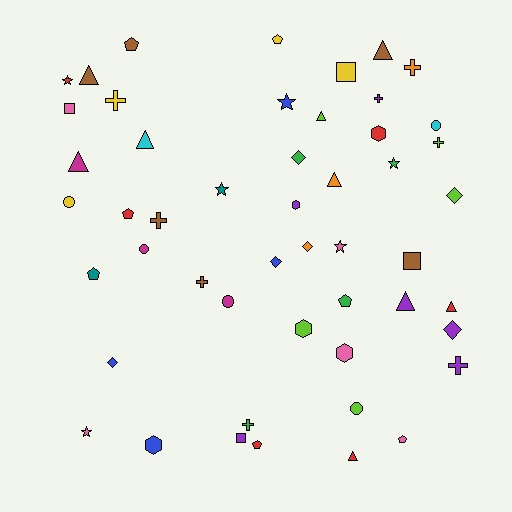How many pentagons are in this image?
There are 7 pentagons.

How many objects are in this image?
There are 50 objects.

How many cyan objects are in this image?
There are 2 cyan objects.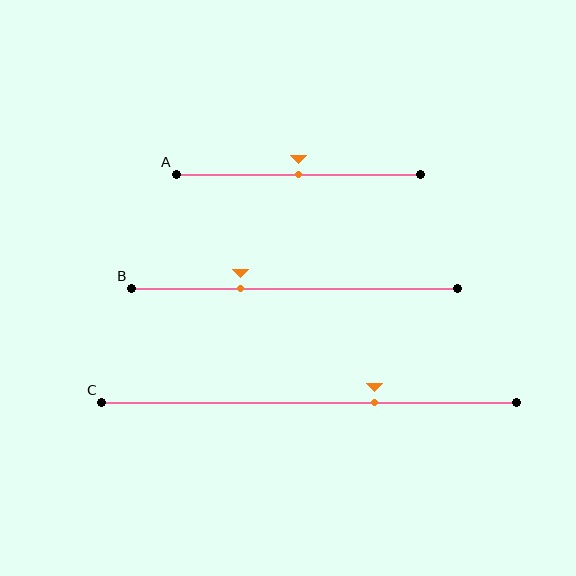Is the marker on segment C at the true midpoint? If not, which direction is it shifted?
No, the marker on segment C is shifted to the right by about 16% of the segment length.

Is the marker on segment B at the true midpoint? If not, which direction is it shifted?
No, the marker on segment B is shifted to the left by about 17% of the segment length.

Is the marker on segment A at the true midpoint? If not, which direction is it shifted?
Yes, the marker on segment A is at the true midpoint.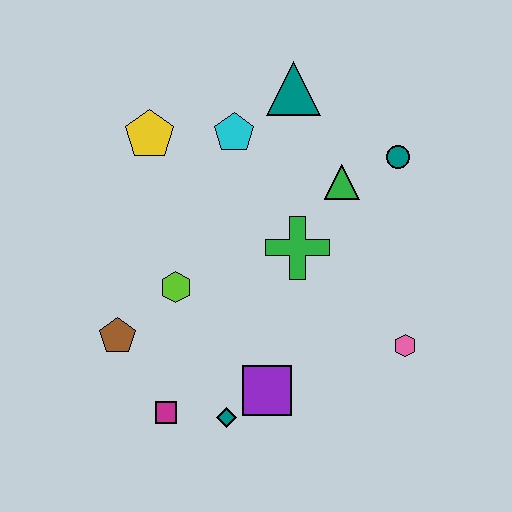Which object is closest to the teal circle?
The green triangle is closest to the teal circle.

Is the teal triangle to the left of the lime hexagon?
No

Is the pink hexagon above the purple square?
Yes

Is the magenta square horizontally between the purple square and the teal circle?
No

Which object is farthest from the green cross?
The magenta square is farthest from the green cross.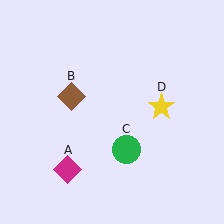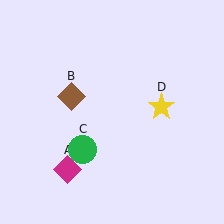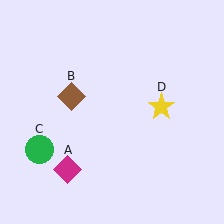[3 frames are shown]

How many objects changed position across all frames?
1 object changed position: green circle (object C).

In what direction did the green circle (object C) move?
The green circle (object C) moved left.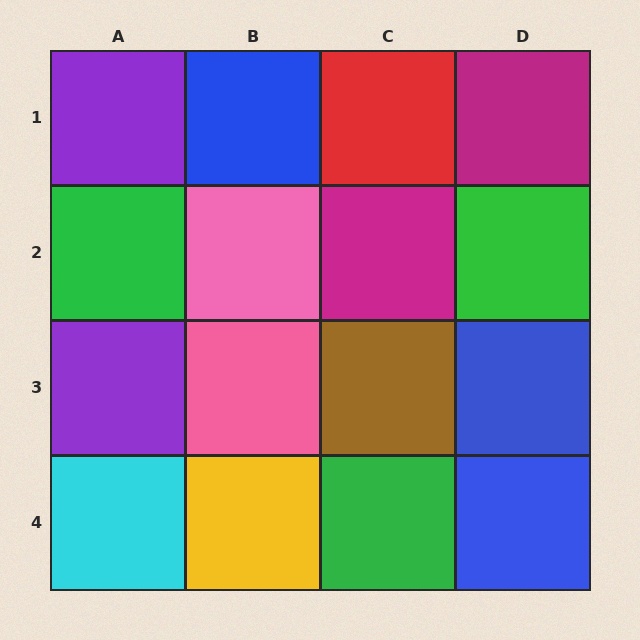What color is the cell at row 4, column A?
Cyan.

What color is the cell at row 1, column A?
Purple.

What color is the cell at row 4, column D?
Blue.